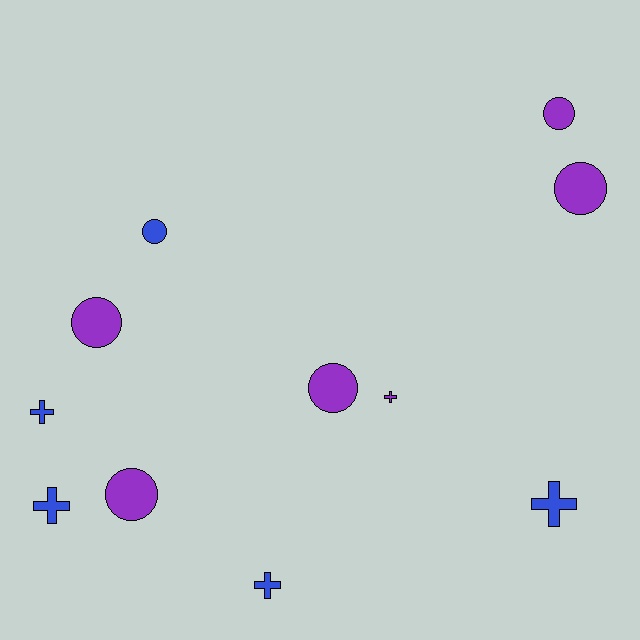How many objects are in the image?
There are 11 objects.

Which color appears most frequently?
Purple, with 6 objects.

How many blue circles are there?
There is 1 blue circle.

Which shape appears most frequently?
Circle, with 6 objects.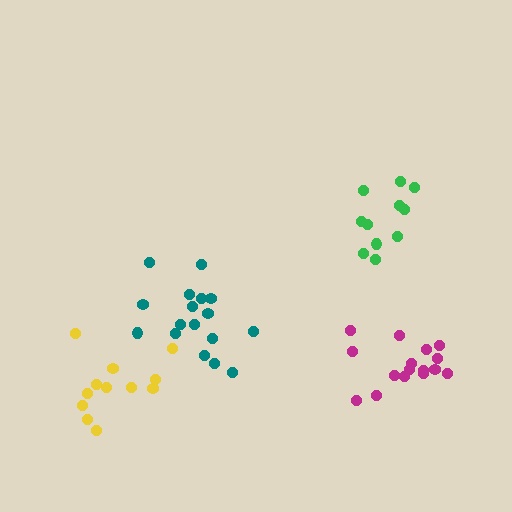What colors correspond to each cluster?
The clusters are colored: teal, yellow, magenta, green.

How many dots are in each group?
Group 1: 17 dots, Group 2: 12 dots, Group 3: 16 dots, Group 4: 11 dots (56 total).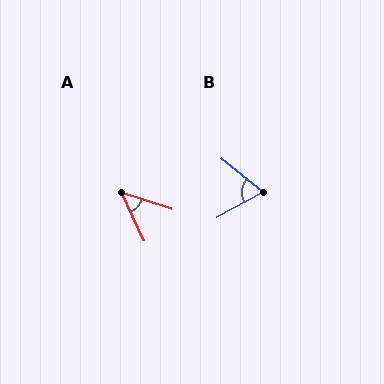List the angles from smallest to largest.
A (47°), B (68°).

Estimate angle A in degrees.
Approximately 47 degrees.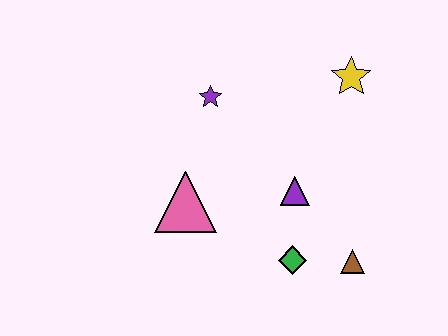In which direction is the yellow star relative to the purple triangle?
The yellow star is above the purple triangle.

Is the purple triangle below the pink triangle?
No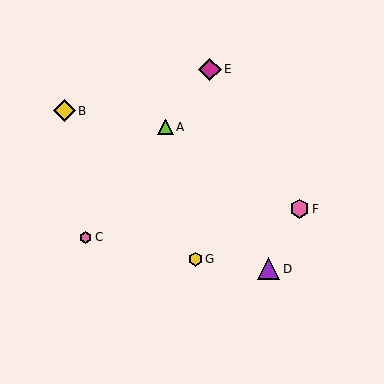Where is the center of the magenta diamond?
The center of the magenta diamond is at (210, 69).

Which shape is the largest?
The magenta diamond (labeled E) is the largest.